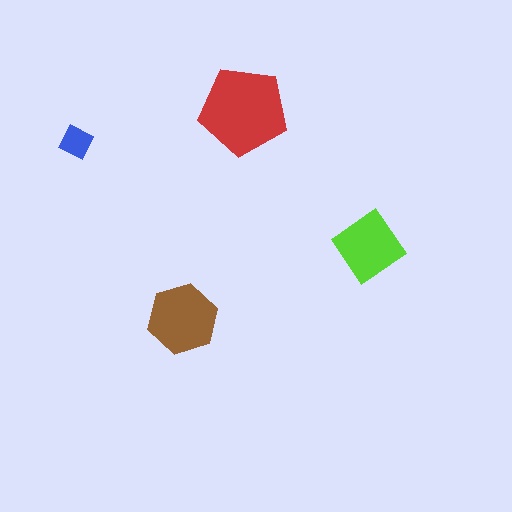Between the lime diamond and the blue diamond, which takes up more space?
The lime diamond.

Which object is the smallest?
The blue diamond.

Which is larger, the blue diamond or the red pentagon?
The red pentagon.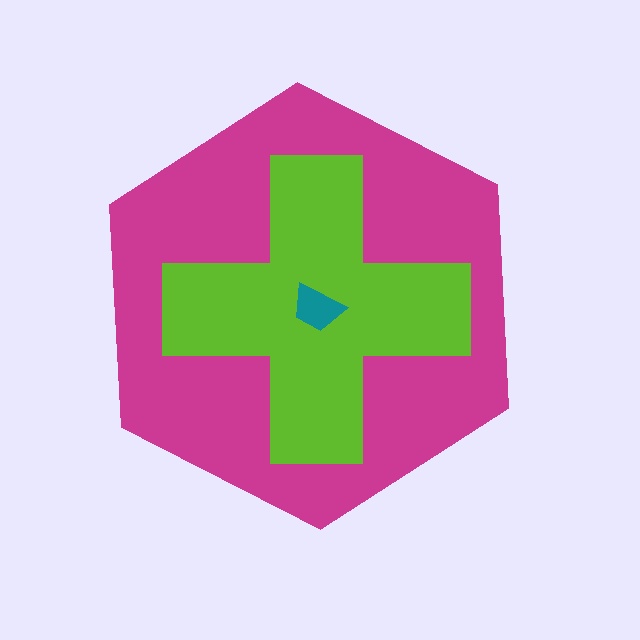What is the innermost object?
The teal trapezoid.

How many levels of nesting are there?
3.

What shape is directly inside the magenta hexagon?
The lime cross.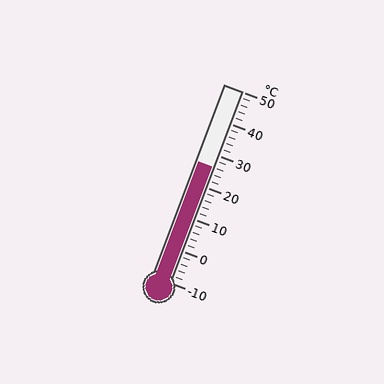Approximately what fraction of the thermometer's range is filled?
The thermometer is filled to approximately 60% of its range.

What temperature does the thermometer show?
The thermometer shows approximately 26°C.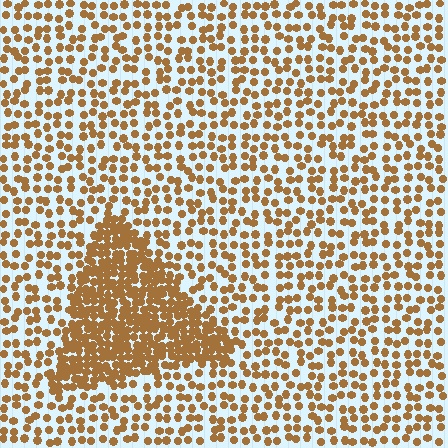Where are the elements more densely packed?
The elements are more densely packed inside the triangle boundary.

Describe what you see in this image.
The image contains small brown elements arranged at two different densities. A triangle-shaped region is visible where the elements are more densely packed than the surrounding area.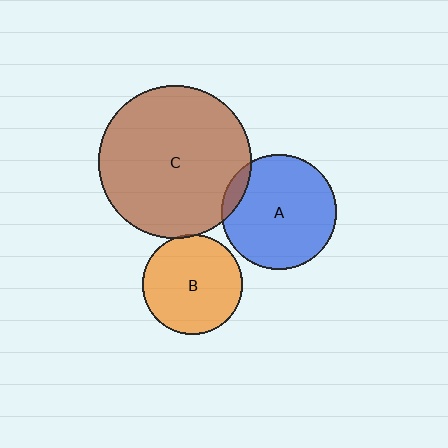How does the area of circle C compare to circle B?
Approximately 2.3 times.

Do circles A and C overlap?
Yes.